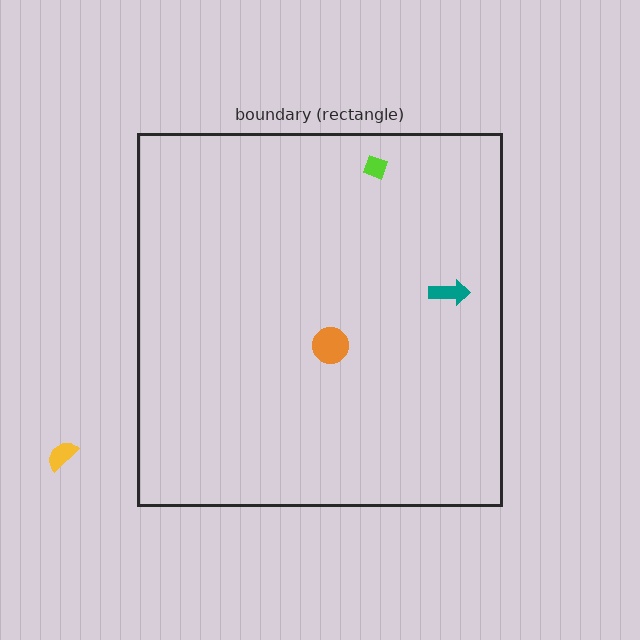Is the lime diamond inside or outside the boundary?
Inside.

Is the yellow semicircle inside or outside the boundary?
Outside.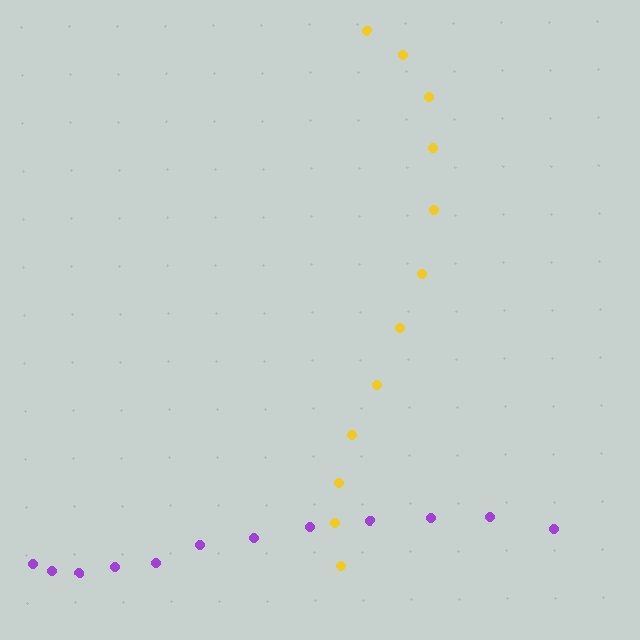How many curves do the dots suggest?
There are 2 distinct paths.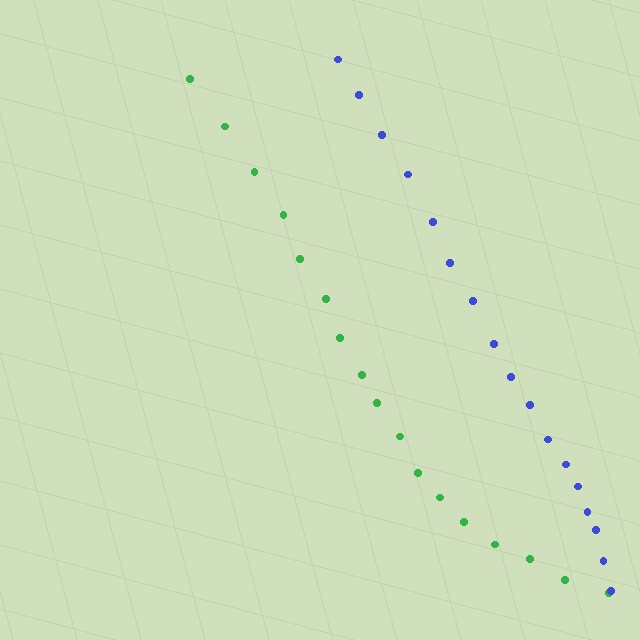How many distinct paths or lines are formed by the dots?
There are 2 distinct paths.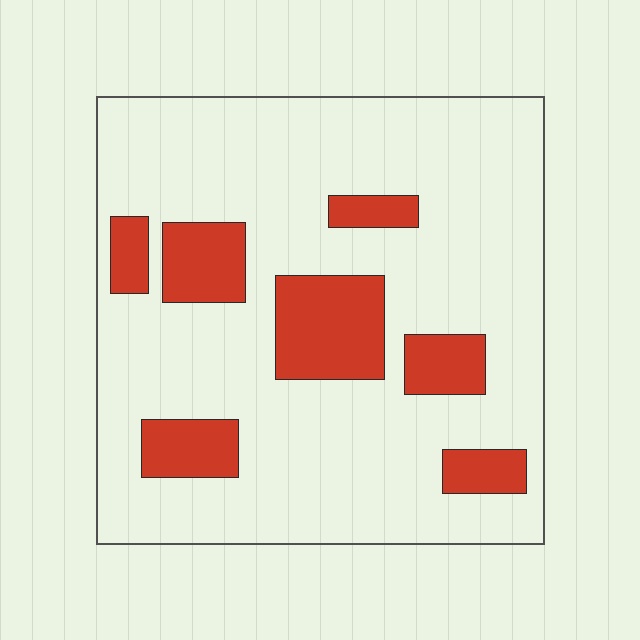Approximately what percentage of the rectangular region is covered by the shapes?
Approximately 20%.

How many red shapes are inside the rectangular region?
7.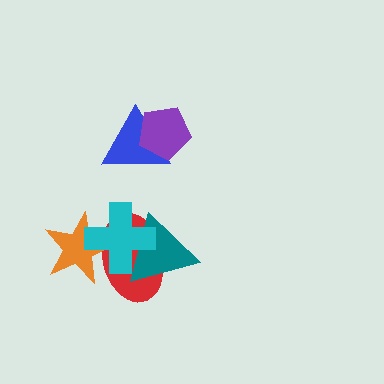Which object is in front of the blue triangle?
The purple pentagon is in front of the blue triangle.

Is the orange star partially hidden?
Yes, it is partially covered by another shape.